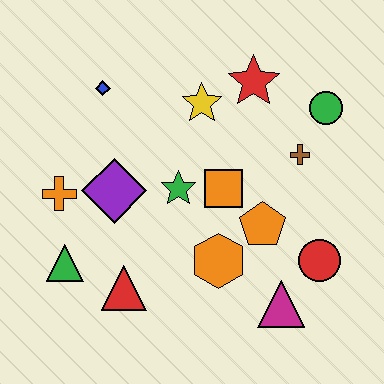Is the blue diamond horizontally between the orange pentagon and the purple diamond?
No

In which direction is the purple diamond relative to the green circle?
The purple diamond is to the left of the green circle.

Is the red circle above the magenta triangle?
Yes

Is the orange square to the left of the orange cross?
No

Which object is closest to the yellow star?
The red star is closest to the yellow star.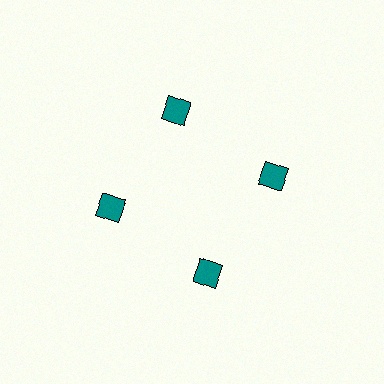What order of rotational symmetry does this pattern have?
This pattern has 4-fold rotational symmetry.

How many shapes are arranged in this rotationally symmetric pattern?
There are 4 shapes, arranged in 4 groups of 1.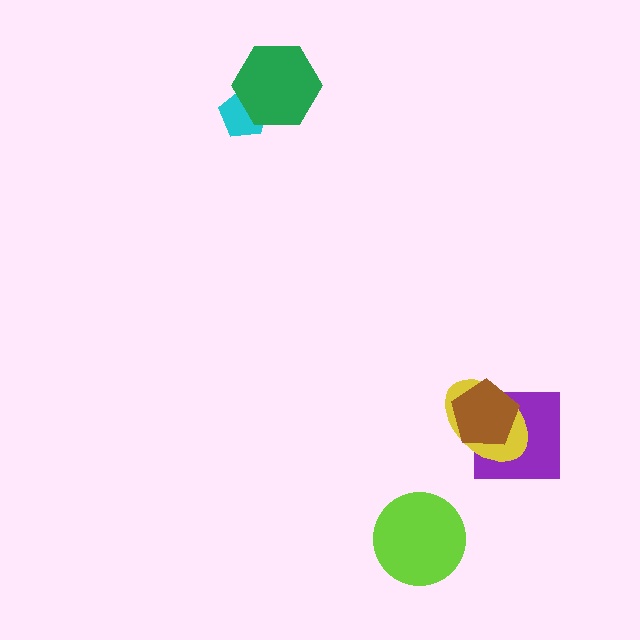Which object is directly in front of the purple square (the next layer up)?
The yellow ellipse is directly in front of the purple square.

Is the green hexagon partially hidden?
No, no other shape covers it.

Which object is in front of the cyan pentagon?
The green hexagon is in front of the cyan pentagon.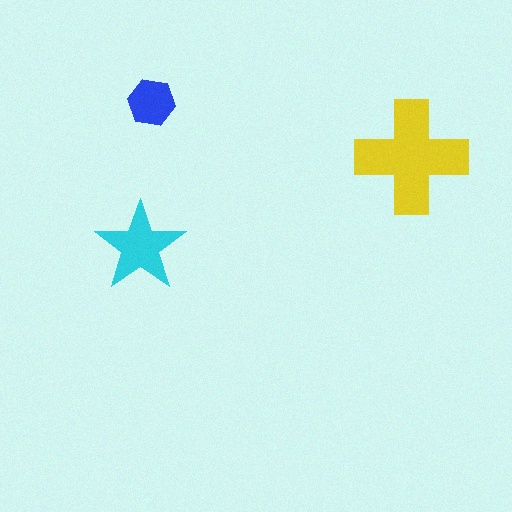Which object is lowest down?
The cyan star is bottommost.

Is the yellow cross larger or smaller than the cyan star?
Larger.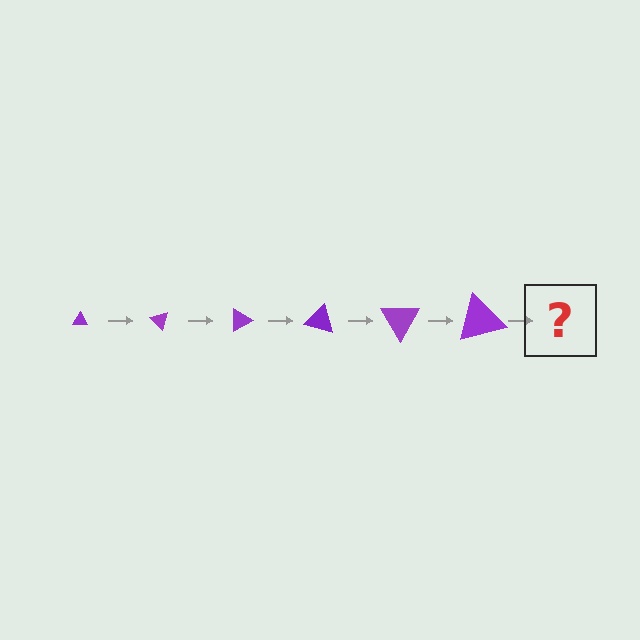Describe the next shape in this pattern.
It should be a triangle, larger than the previous one and rotated 270 degrees from the start.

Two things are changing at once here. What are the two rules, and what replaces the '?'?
The two rules are that the triangle grows larger each step and it rotates 45 degrees each step. The '?' should be a triangle, larger than the previous one and rotated 270 degrees from the start.